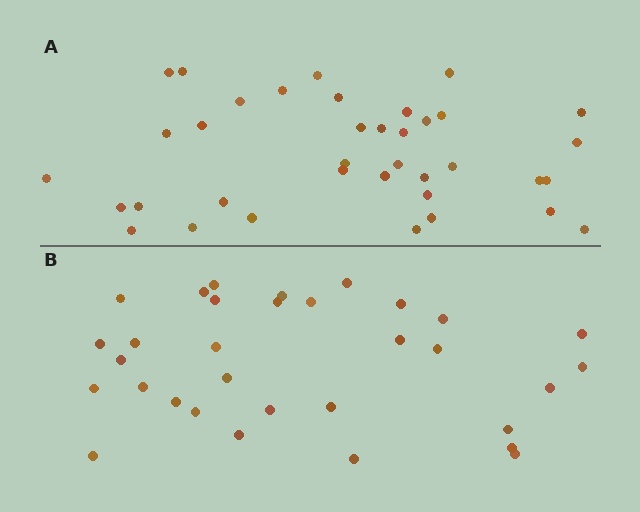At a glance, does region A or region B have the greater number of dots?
Region A (the top region) has more dots.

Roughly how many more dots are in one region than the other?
Region A has about 5 more dots than region B.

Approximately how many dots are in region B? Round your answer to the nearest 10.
About 30 dots. (The exact count is 32, which rounds to 30.)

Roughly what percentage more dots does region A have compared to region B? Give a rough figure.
About 15% more.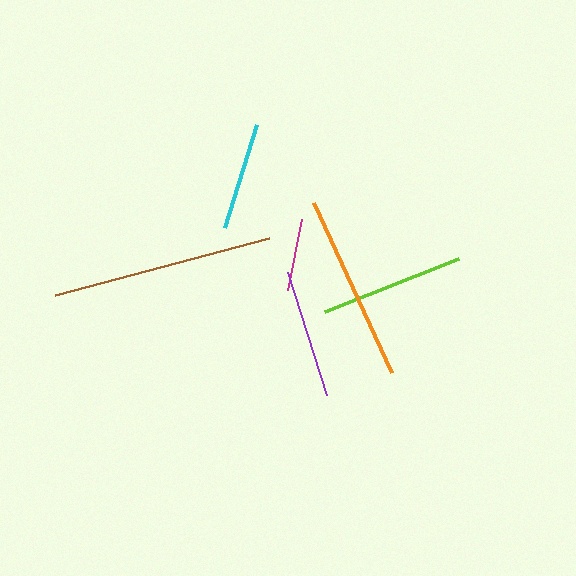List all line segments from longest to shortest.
From longest to shortest: brown, orange, lime, purple, cyan, magenta.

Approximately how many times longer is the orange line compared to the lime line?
The orange line is approximately 1.3 times the length of the lime line.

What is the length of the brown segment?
The brown segment is approximately 222 pixels long.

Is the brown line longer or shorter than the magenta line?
The brown line is longer than the magenta line.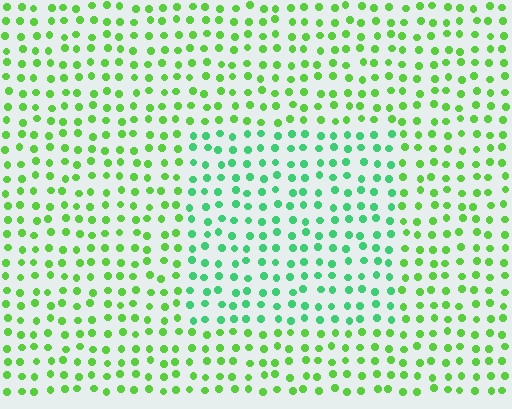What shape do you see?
I see a rectangle.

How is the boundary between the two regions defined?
The boundary is defined purely by a slight shift in hue (about 34 degrees). Spacing, size, and orientation are identical on both sides.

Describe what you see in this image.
The image is filled with small lime elements in a uniform arrangement. A rectangle-shaped region is visible where the elements are tinted to a slightly different hue, forming a subtle color boundary.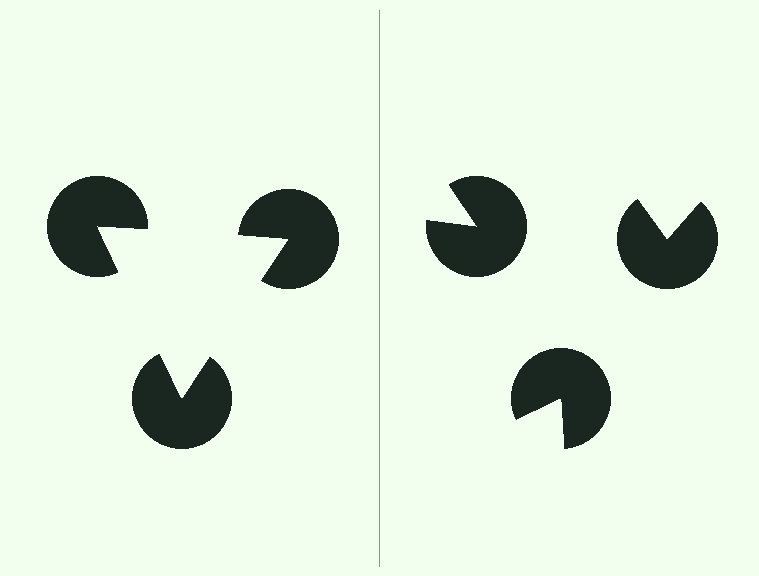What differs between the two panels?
The pac-man discs are positioned identically on both sides; only the wedge orientations differ. On the left they align to a triangle; on the right they are misaligned.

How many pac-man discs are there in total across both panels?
6 — 3 on each side.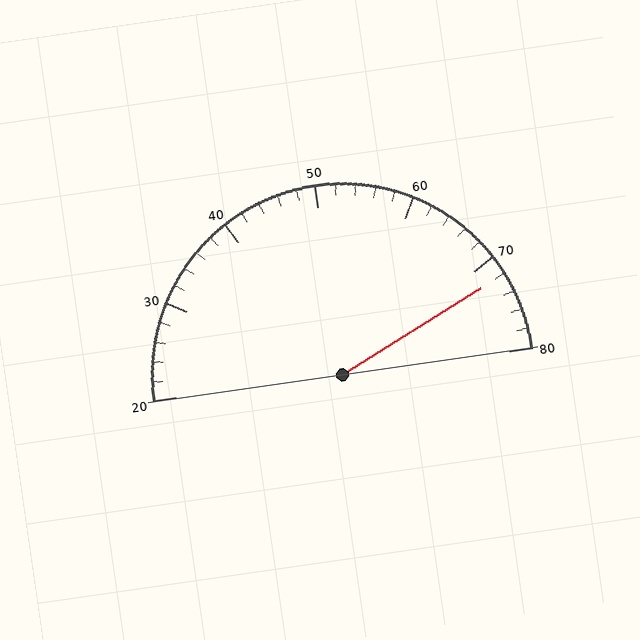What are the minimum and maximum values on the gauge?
The gauge ranges from 20 to 80.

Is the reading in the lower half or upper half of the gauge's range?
The reading is in the upper half of the range (20 to 80).